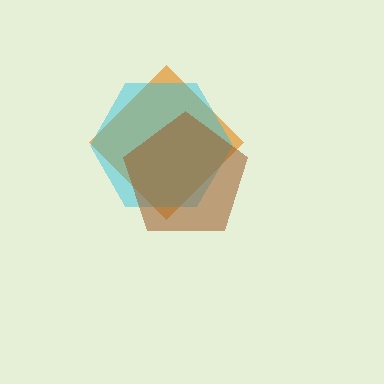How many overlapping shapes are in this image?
There are 3 overlapping shapes in the image.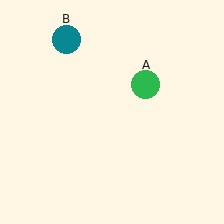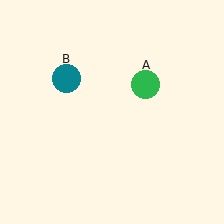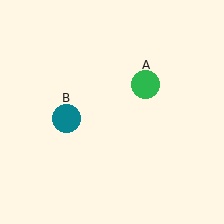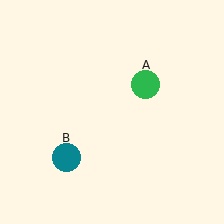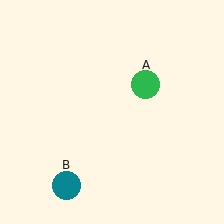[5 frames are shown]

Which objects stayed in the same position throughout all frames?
Green circle (object A) remained stationary.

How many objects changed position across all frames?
1 object changed position: teal circle (object B).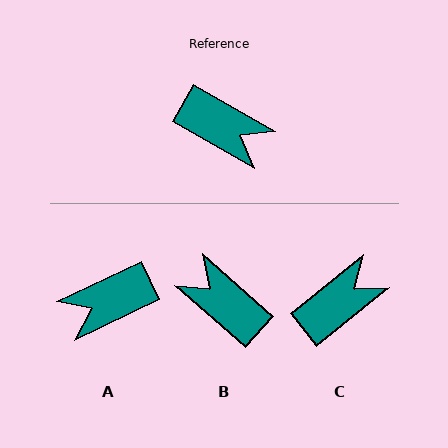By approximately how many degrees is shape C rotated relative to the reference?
Approximately 69 degrees counter-clockwise.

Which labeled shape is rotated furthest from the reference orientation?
B, about 168 degrees away.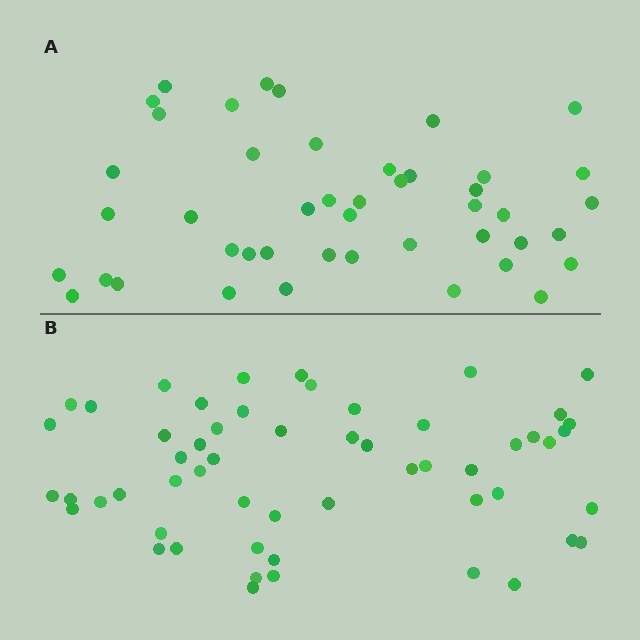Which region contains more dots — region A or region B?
Region B (the bottom region) has more dots.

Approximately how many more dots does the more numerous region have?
Region B has roughly 10 or so more dots than region A.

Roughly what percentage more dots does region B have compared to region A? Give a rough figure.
About 20% more.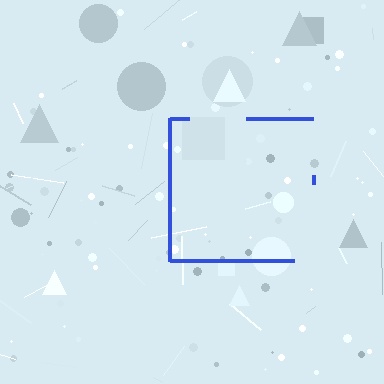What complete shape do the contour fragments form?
The contour fragments form a square.